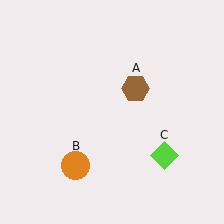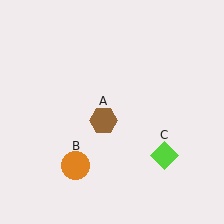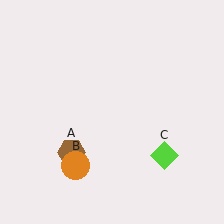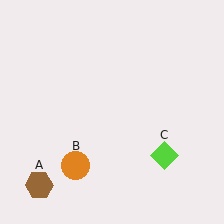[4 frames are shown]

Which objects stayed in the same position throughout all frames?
Orange circle (object B) and lime diamond (object C) remained stationary.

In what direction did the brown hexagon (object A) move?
The brown hexagon (object A) moved down and to the left.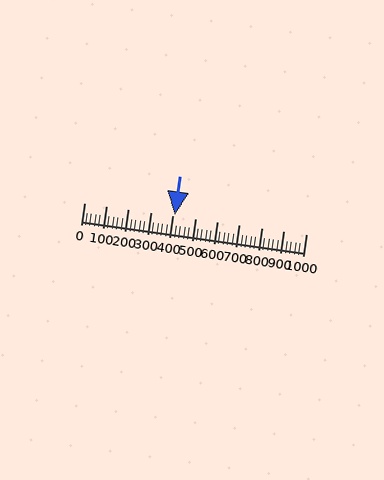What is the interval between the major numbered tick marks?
The major tick marks are spaced 100 units apart.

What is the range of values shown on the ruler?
The ruler shows values from 0 to 1000.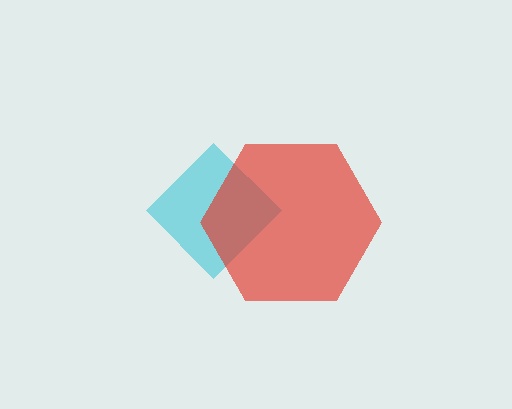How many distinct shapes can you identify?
There are 2 distinct shapes: a cyan diamond, a red hexagon.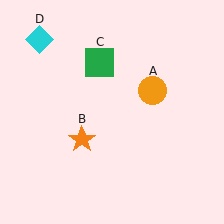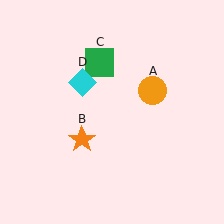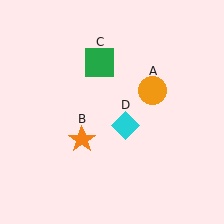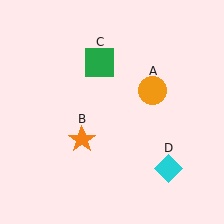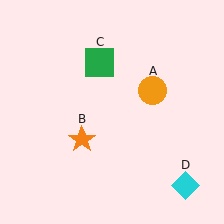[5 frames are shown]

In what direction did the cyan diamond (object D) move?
The cyan diamond (object D) moved down and to the right.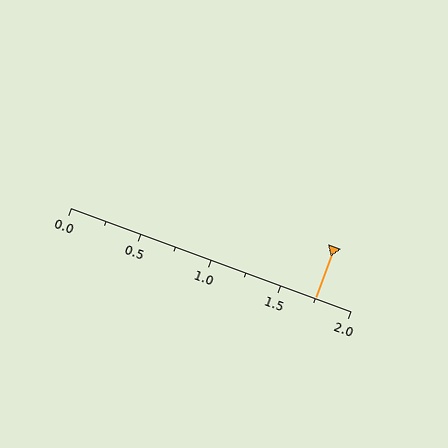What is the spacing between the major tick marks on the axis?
The major ticks are spaced 0.5 apart.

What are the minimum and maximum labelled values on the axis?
The axis runs from 0.0 to 2.0.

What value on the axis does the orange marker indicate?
The marker indicates approximately 1.75.